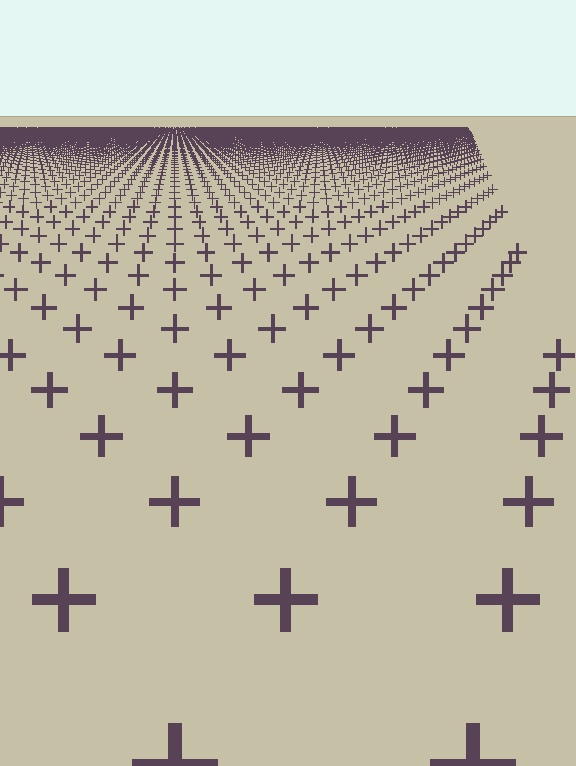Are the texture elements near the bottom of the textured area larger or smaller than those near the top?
Larger. Near the bottom, elements are closer to the viewer and appear at a bigger on-screen size.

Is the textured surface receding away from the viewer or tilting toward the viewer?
The surface is receding away from the viewer. Texture elements get smaller and denser toward the top.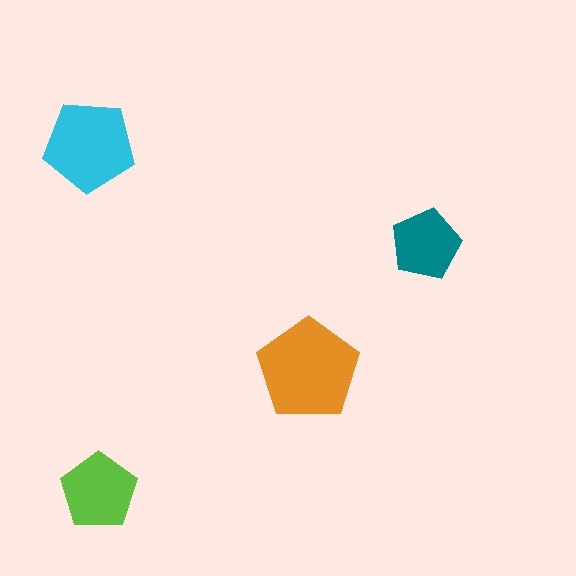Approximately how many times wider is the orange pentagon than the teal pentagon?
About 1.5 times wider.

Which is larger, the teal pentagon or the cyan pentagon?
The cyan one.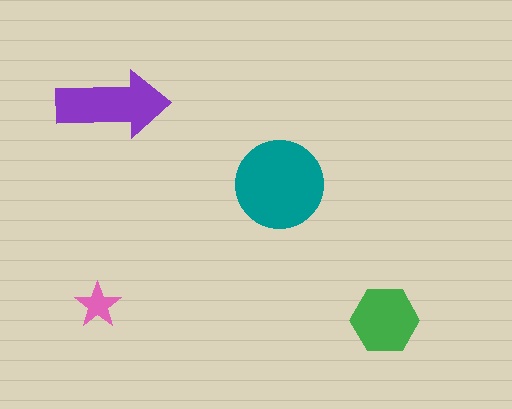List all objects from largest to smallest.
The teal circle, the purple arrow, the green hexagon, the pink star.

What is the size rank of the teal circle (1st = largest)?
1st.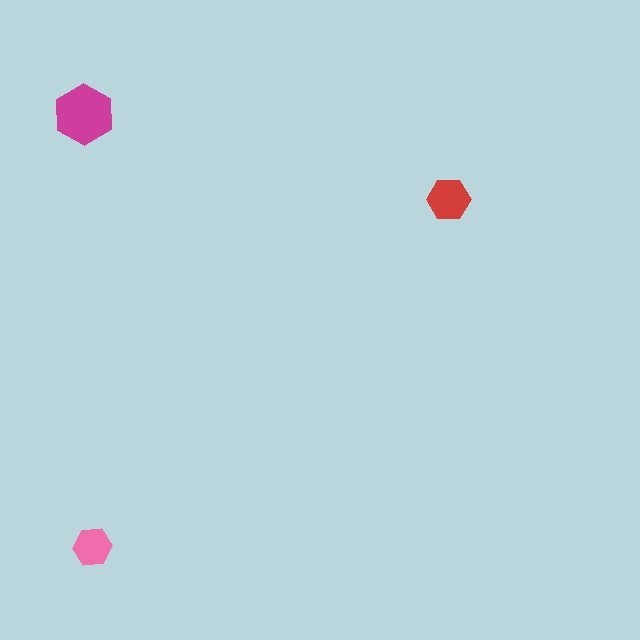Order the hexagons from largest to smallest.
the magenta one, the red one, the pink one.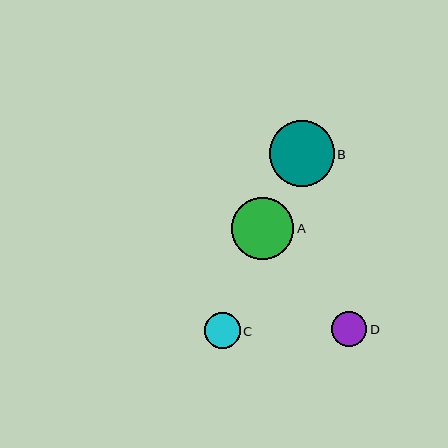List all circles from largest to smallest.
From largest to smallest: B, A, C, D.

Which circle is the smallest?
Circle D is the smallest with a size of approximately 35 pixels.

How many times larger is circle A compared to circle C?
Circle A is approximately 1.7 times the size of circle C.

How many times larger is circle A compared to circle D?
Circle A is approximately 1.8 times the size of circle D.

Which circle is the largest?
Circle B is the largest with a size of approximately 65 pixels.